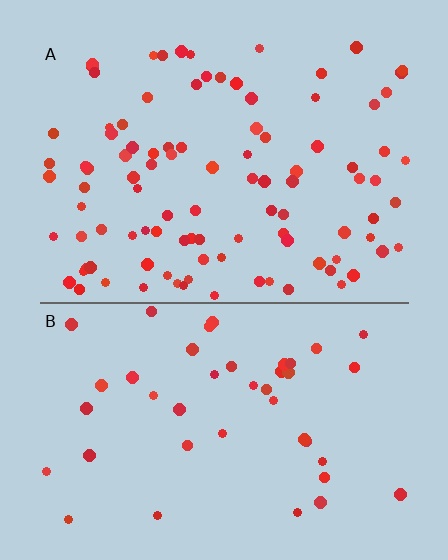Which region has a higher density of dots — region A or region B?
A (the top).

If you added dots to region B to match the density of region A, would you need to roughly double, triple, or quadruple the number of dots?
Approximately double.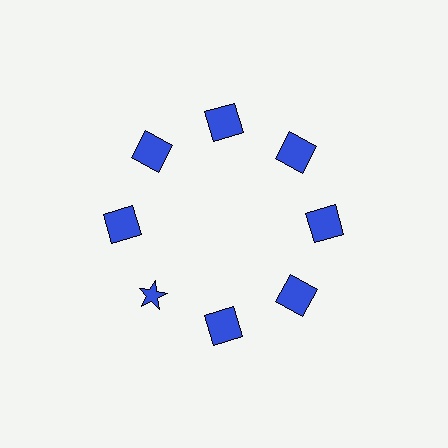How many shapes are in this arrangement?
There are 8 shapes arranged in a ring pattern.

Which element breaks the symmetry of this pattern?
The blue star at roughly the 8 o'clock position breaks the symmetry. All other shapes are blue squares.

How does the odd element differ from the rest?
It has a different shape: star instead of square.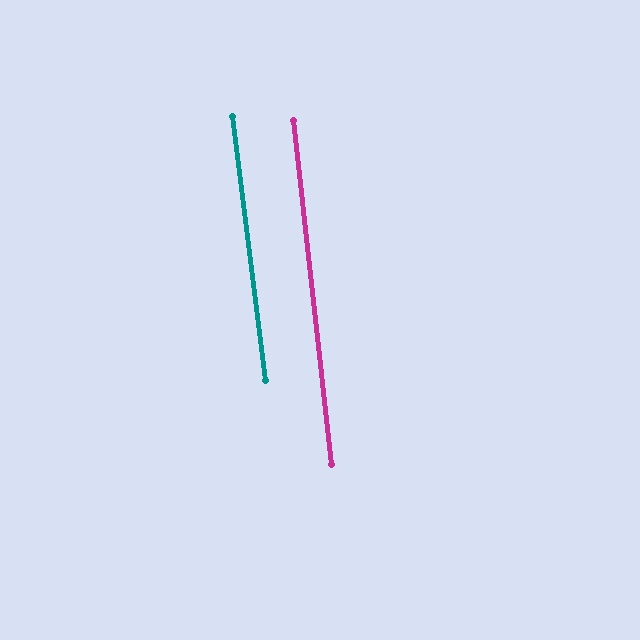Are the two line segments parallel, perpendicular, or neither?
Parallel — their directions differ by only 0.6°.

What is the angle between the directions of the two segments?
Approximately 1 degree.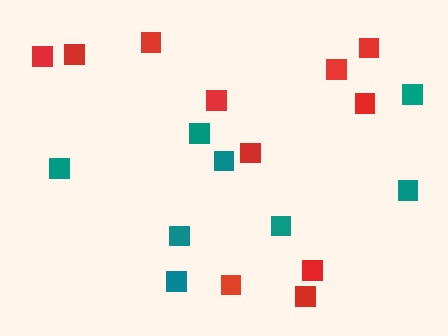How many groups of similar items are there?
There are 2 groups: one group of red squares (11) and one group of teal squares (8).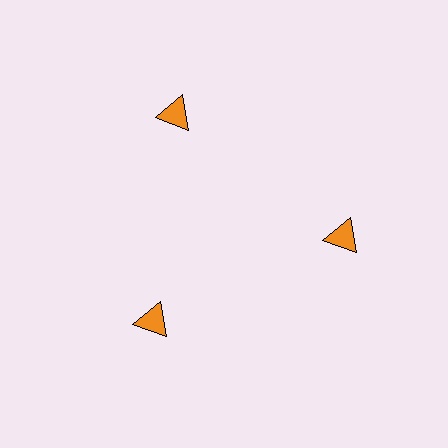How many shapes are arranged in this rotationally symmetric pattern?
There are 3 shapes, arranged in 3 groups of 1.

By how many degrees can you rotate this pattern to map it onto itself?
The pattern maps onto itself every 120 degrees of rotation.